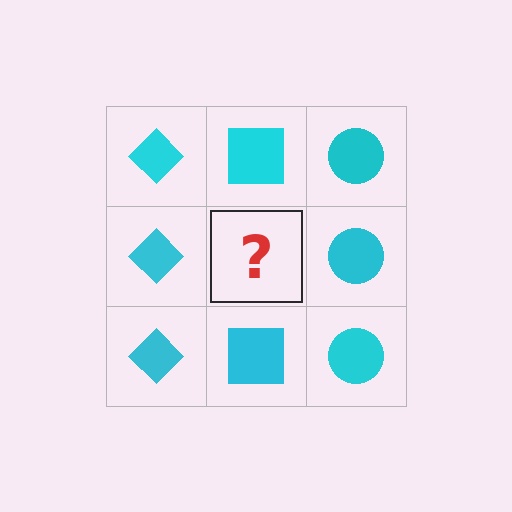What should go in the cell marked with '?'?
The missing cell should contain a cyan square.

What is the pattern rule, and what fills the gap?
The rule is that each column has a consistent shape. The gap should be filled with a cyan square.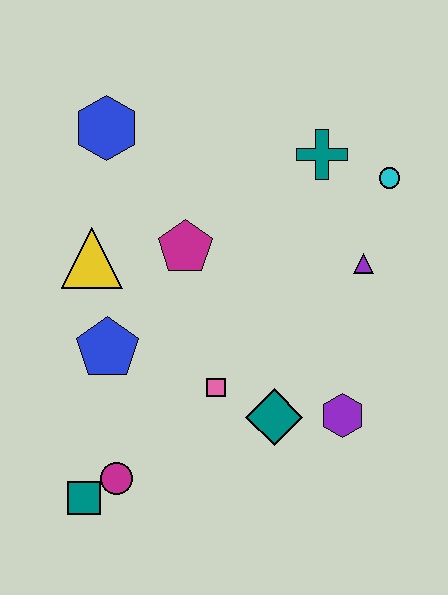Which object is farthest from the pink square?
The blue hexagon is farthest from the pink square.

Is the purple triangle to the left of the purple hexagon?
No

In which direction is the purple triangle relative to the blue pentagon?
The purple triangle is to the right of the blue pentagon.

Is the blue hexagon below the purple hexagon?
No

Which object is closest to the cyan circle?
The teal cross is closest to the cyan circle.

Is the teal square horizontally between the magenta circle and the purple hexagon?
No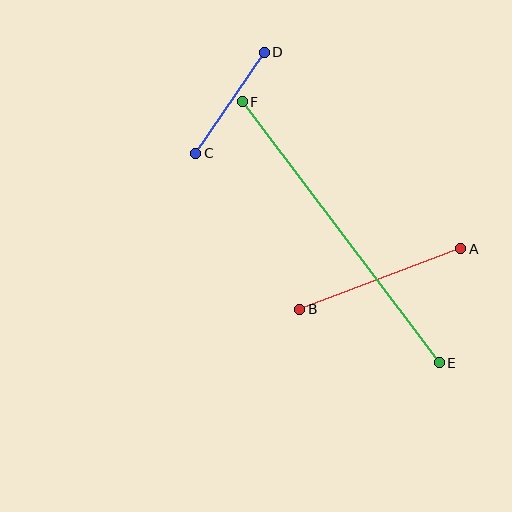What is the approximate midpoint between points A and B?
The midpoint is at approximately (380, 279) pixels.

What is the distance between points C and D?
The distance is approximately 122 pixels.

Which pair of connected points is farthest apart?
Points E and F are farthest apart.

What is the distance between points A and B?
The distance is approximately 172 pixels.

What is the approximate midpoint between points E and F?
The midpoint is at approximately (341, 232) pixels.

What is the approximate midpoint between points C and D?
The midpoint is at approximately (230, 103) pixels.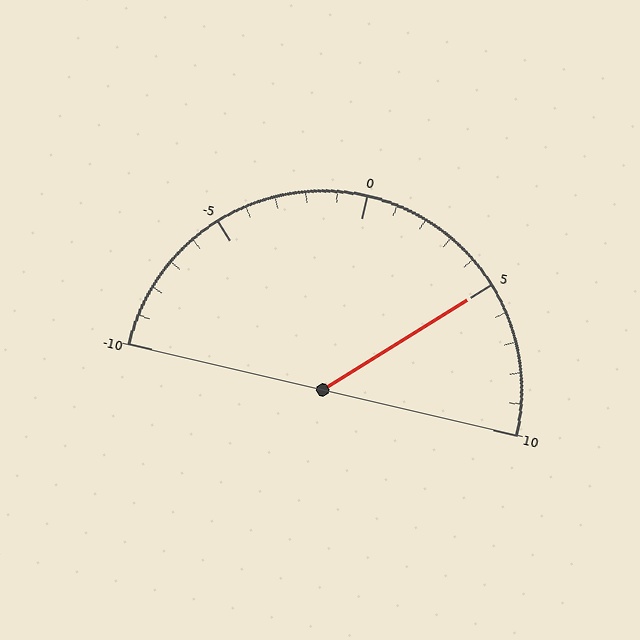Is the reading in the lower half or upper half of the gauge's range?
The reading is in the upper half of the range (-10 to 10).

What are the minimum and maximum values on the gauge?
The gauge ranges from -10 to 10.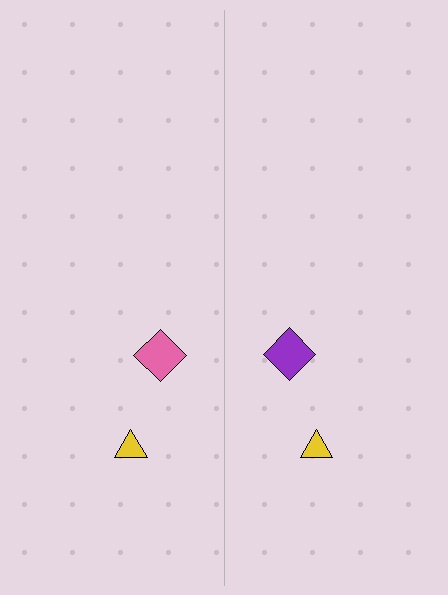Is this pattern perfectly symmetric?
No, the pattern is not perfectly symmetric. The purple diamond on the right side breaks the symmetry — its mirror counterpart is pink.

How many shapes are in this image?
There are 4 shapes in this image.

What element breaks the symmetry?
The purple diamond on the right side breaks the symmetry — its mirror counterpart is pink.